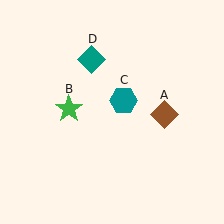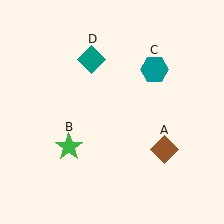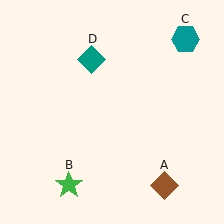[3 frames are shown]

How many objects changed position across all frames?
3 objects changed position: brown diamond (object A), green star (object B), teal hexagon (object C).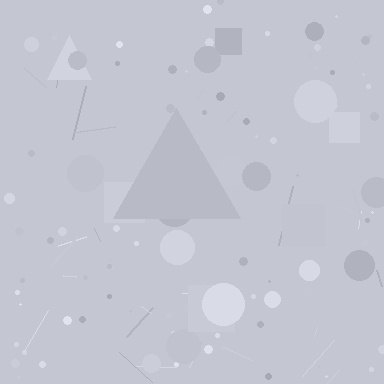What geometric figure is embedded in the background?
A triangle is embedded in the background.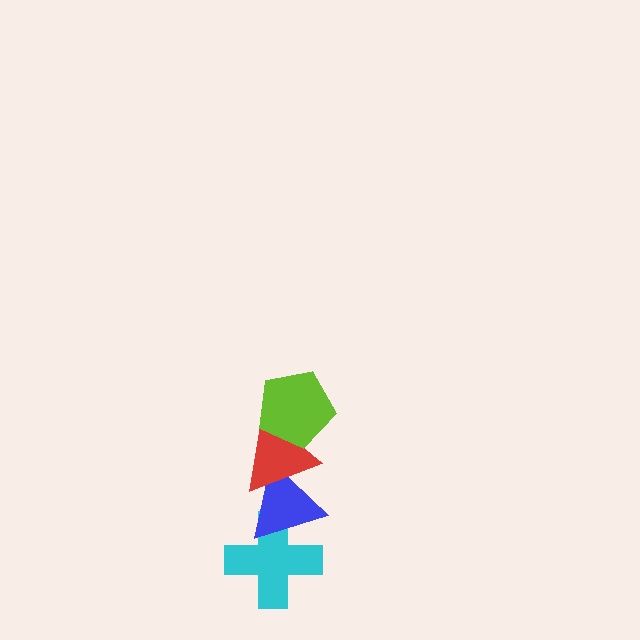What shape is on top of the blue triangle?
The red triangle is on top of the blue triangle.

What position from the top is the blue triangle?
The blue triangle is 3rd from the top.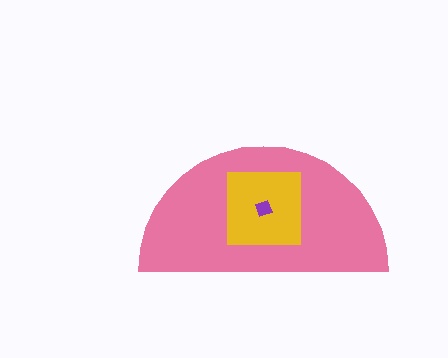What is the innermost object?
The purple diamond.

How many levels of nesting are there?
3.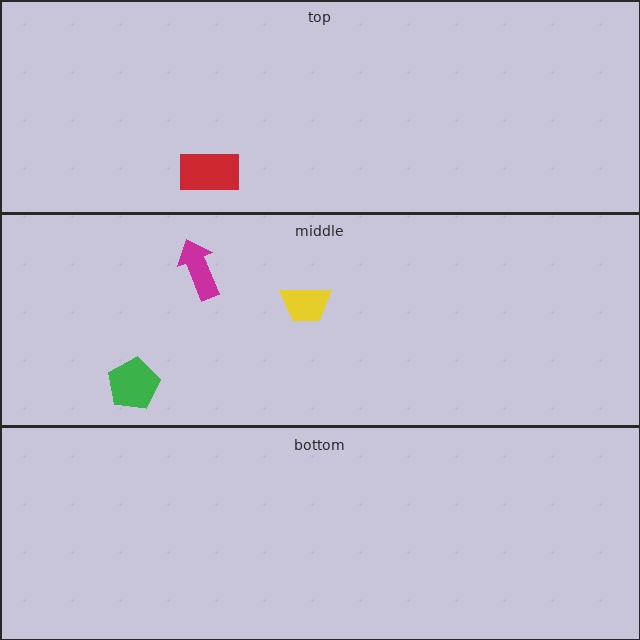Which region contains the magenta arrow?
The middle region.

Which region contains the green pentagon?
The middle region.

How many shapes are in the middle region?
3.